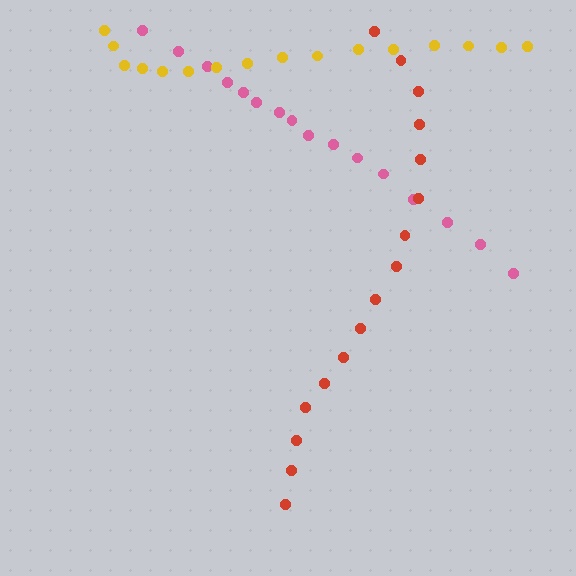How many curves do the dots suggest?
There are 3 distinct paths.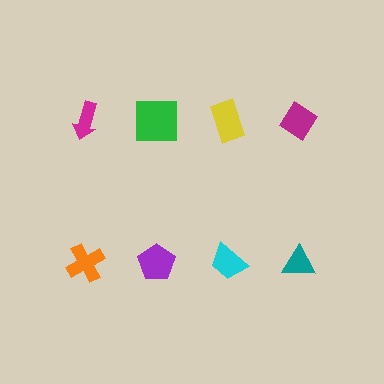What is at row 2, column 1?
An orange cross.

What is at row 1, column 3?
A yellow rectangle.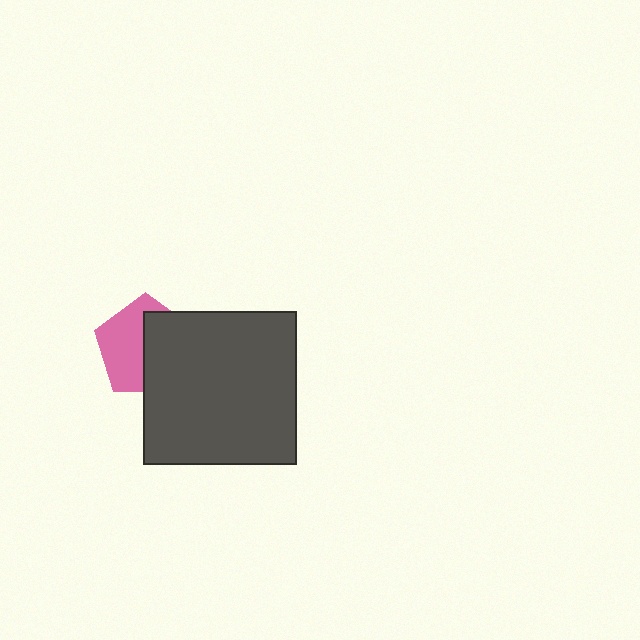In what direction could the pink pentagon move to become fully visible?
The pink pentagon could move left. That would shift it out from behind the dark gray square entirely.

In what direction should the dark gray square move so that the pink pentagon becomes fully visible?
The dark gray square should move right. That is the shortest direction to clear the overlap and leave the pink pentagon fully visible.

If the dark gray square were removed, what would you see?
You would see the complete pink pentagon.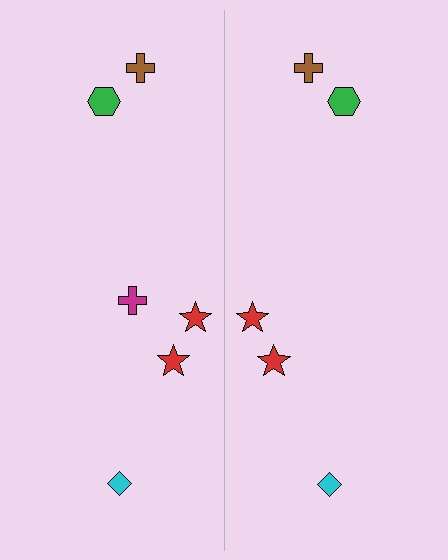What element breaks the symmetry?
A magenta cross is missing from the right side.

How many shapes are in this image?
There are 11 shapes in this image.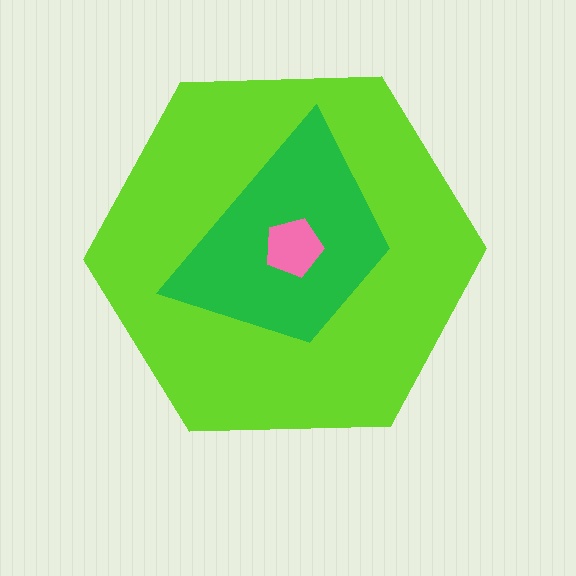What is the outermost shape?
The lime hexagon.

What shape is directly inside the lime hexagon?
The green trapezoid.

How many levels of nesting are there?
3.